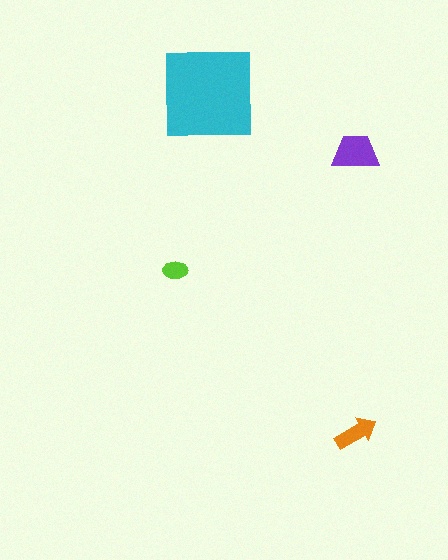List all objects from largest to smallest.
The cyan square, the purple trapezoid, the orange arrow, the lime ellipse.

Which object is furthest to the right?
The purple trapezoid is rightmost.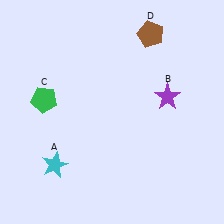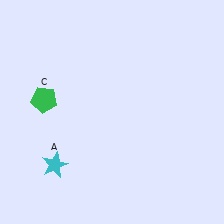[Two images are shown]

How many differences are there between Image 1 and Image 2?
There are 2 differences between the two images.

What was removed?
The brown pentagon (D), the purple star (B) were removed in Image 2.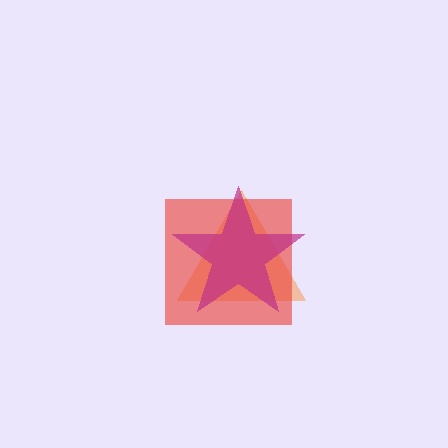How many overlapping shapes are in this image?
There are 3 overlapping shapes in the image.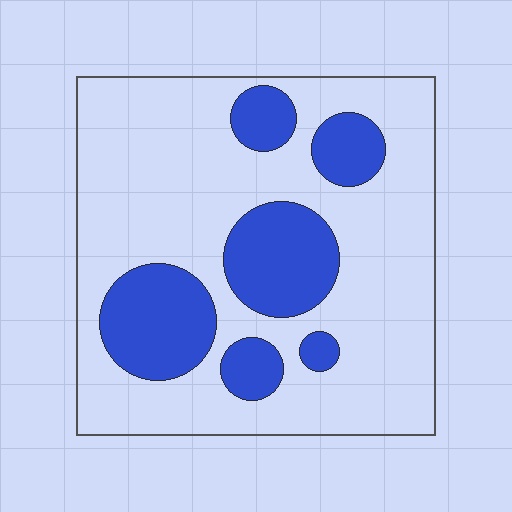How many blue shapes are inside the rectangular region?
6.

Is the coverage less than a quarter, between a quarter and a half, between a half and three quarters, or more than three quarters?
Between a quarter and a half.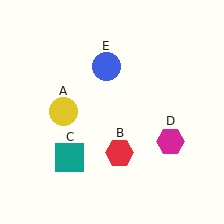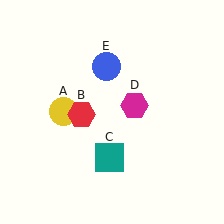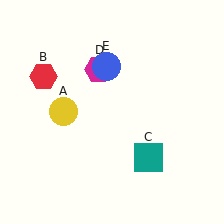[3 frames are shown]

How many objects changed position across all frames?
3 objects changed position: red hexagon (object B), teal square (object C), magenta hexagon (object D).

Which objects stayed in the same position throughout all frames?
Yellow circle (object A) and blue circle (object E) remained stationary.